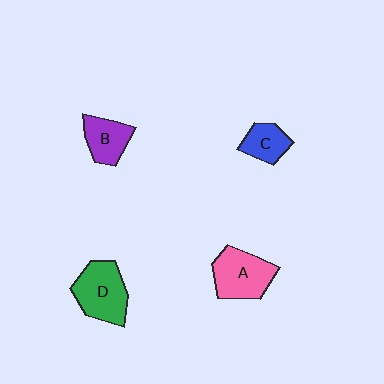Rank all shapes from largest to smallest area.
From largest to smallest: D (green), A (pink), B (purple), C (blue).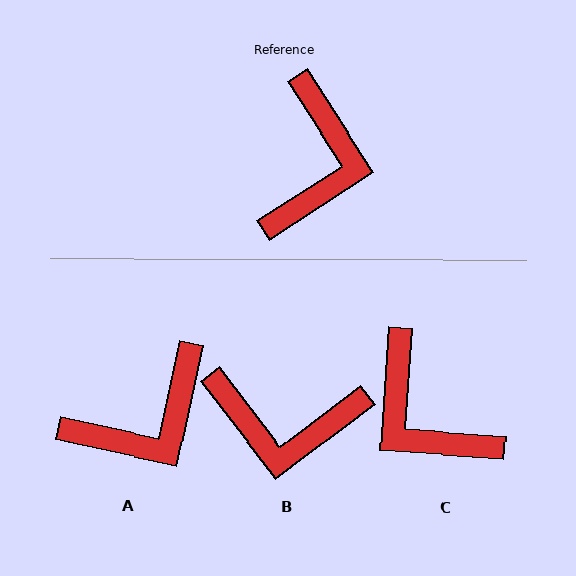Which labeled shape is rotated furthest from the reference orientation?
C, about 127 degrees away.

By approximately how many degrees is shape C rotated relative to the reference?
Approximately 127 degrees clockwise.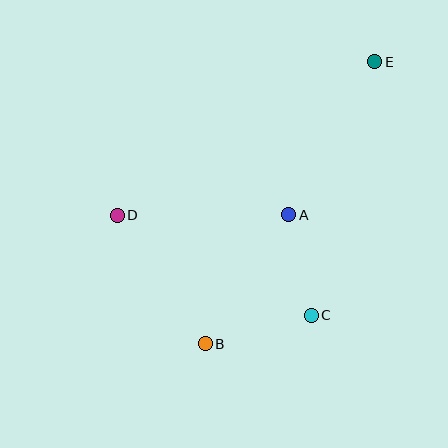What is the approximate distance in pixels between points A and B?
The distance between A and B is approximately 154 pixels.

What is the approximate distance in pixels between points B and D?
The distance between B and D is approximately 156 pixels.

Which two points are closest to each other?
Points A and C are closest to each other.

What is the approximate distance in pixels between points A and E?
The distance between A and E is approximately 175 pixels.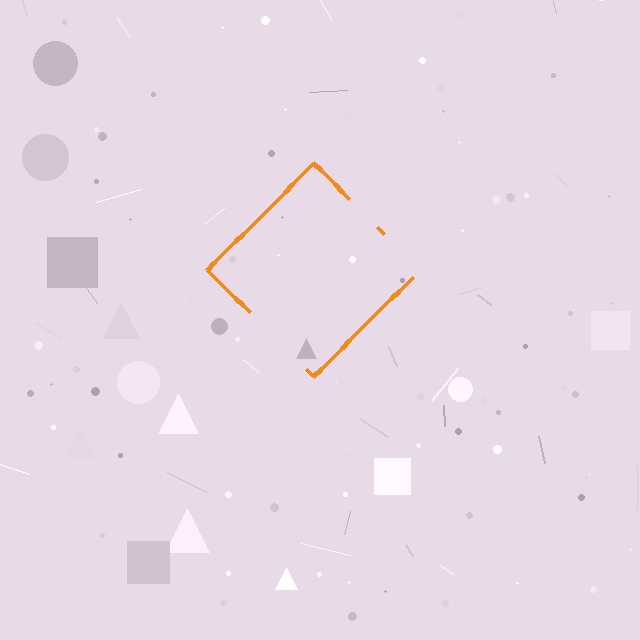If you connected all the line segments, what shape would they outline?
They would outline a diamond.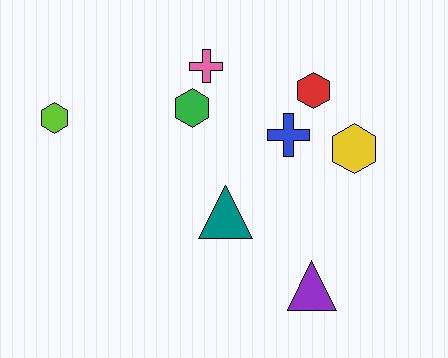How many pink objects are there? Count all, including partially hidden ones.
There is 1 pink object.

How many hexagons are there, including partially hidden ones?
There are 4 hexagons.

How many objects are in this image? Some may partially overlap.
There are 8 objects.